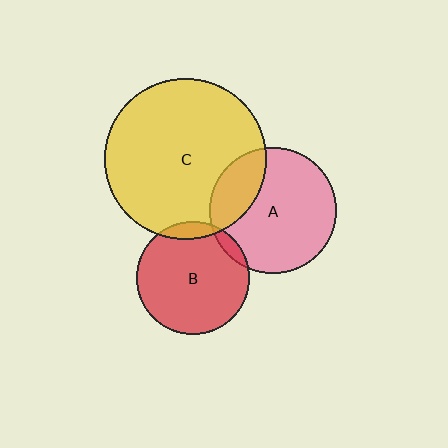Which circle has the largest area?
Circle C (yellow).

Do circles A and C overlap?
Yes.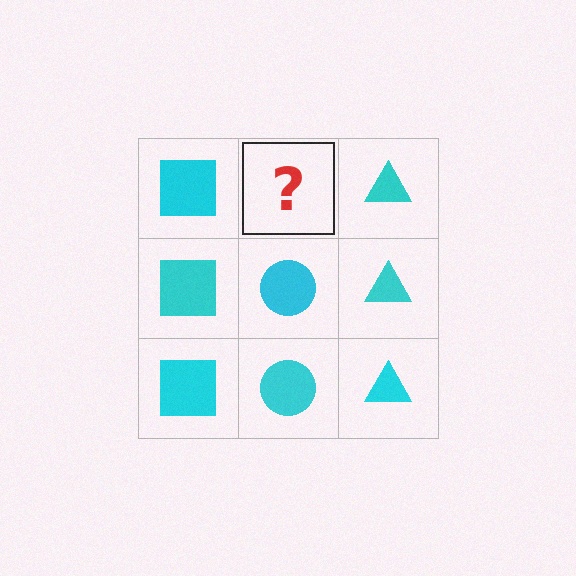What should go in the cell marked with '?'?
The missing cell should contain a cyan circle.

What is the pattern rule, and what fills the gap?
The rule is that each column has a consistent shape. The gap should be filled with a cyan circle.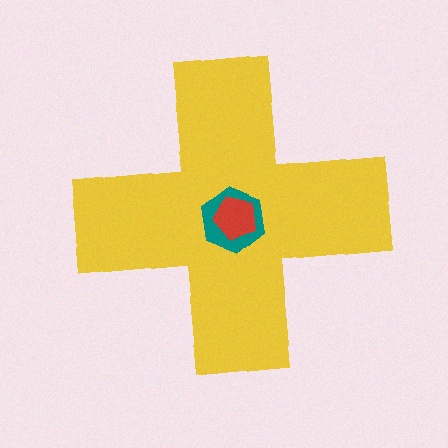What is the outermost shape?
The yellow cross.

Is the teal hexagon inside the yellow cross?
Yes.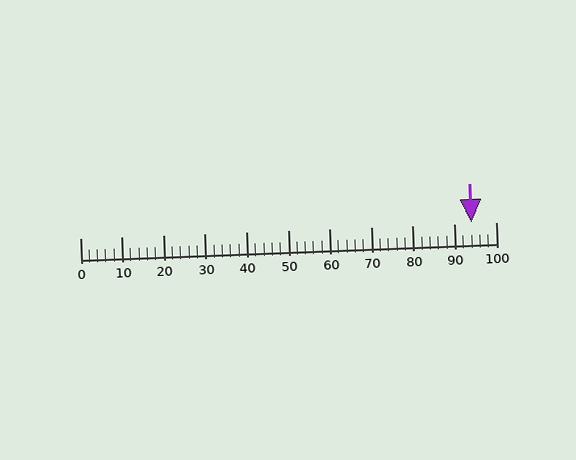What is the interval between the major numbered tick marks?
The major tick marks are spaced 10 units apart.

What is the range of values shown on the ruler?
The ruler shows values from 0 to 100.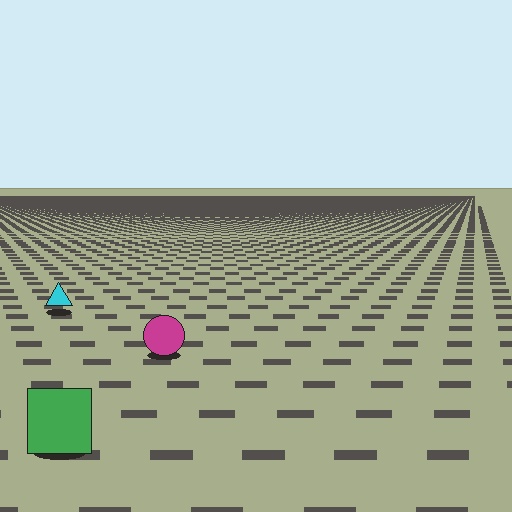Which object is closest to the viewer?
The green square is closest. The texture marks near it are larger and more spread out.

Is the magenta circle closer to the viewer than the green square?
No. The green square is closer — you can tell from the texture gradient: the ground texture is coarser near it.